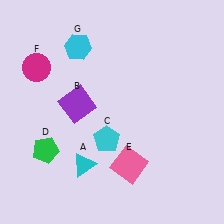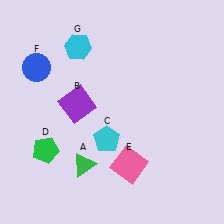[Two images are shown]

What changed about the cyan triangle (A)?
In Image 1, A is cyan. In Image 2, it changed to green.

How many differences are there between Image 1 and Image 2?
There are 2 differences between the two images.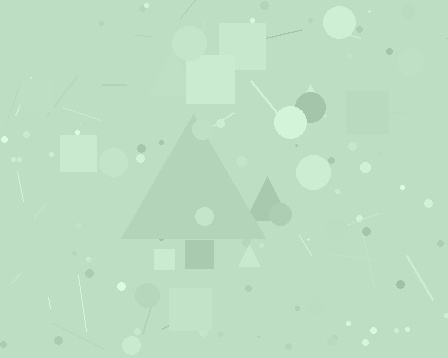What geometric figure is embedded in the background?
A triangle is embedded in the background.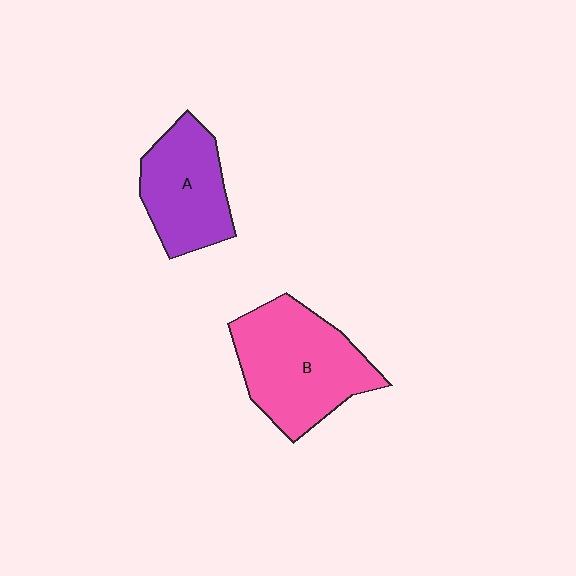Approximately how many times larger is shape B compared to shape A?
Approximately 1.4 times.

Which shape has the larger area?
Shape B (pink).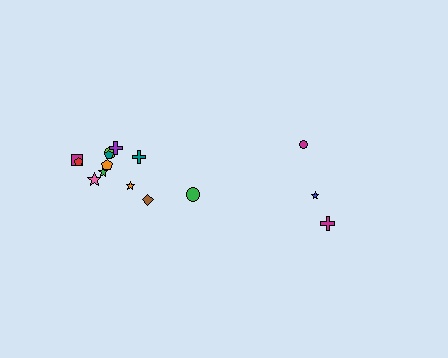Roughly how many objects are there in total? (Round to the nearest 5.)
Roughly 15 objects in total.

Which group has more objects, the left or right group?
The left group.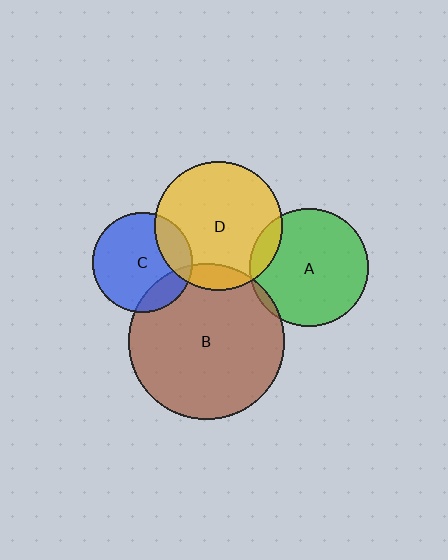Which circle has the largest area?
Circle B (brown).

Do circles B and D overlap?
Yes.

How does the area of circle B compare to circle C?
Approximately 2.5 times.